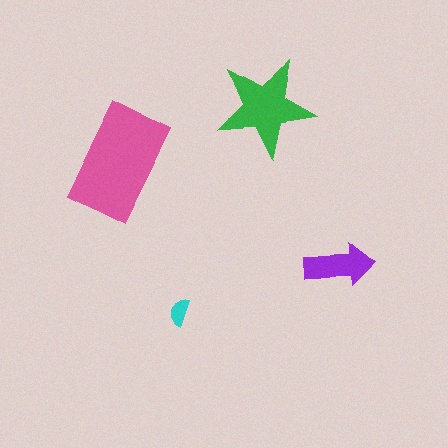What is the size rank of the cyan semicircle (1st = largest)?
4th.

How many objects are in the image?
There are 4 objects in the image.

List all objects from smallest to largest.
The cyan semicircle, the purple arrow, the green star, the pink rectangle.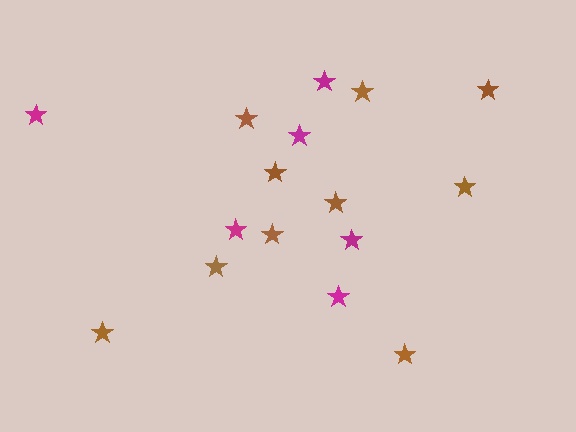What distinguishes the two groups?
There are 2 groups: one group of magenta stars (6) and one group of brown stars (10).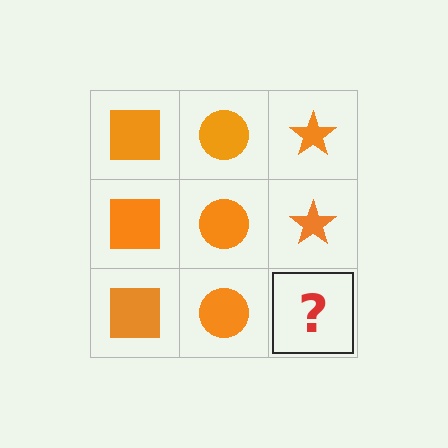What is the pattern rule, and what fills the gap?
The rule is that each column has a consistent shape. The gap should be filled with an orange star.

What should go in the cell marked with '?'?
The missing cell should contain an orange star.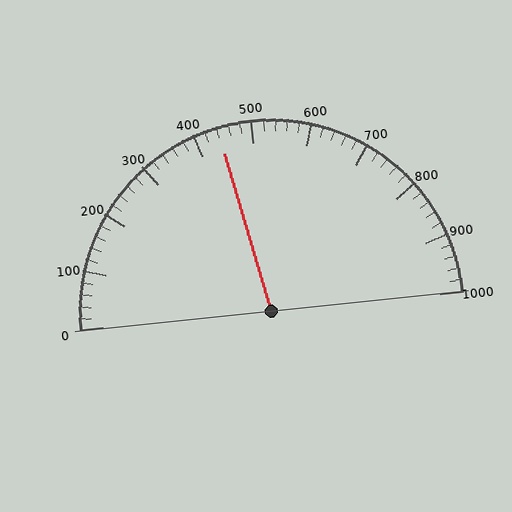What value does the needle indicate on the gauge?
The needle indicates approximately 440.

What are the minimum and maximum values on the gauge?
The gauge ranges from 0 to 1000.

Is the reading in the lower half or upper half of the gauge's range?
The reading is in the lower half of the range (0 to 1000).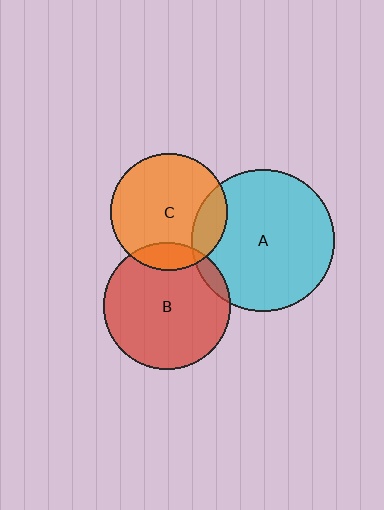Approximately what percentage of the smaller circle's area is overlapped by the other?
Approximately 5%.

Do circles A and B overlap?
Yes.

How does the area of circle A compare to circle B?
Approximately 1.3 times.